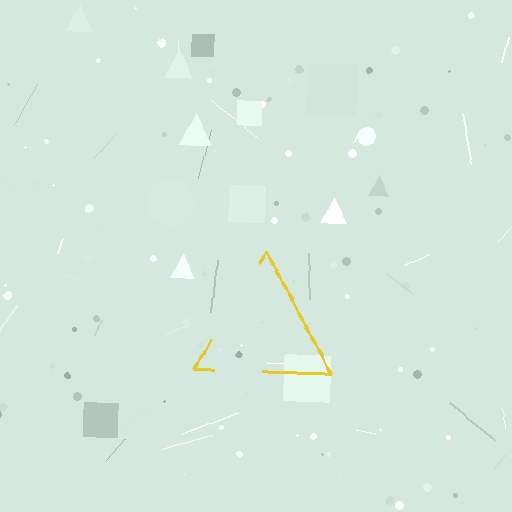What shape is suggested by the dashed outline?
The dashed outline suggests a triangle.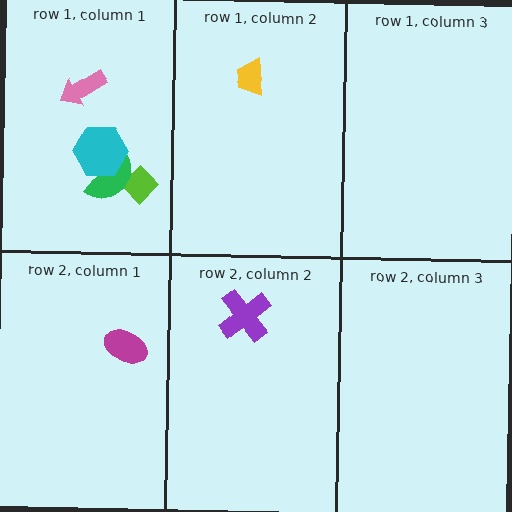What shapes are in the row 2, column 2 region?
The purple cross.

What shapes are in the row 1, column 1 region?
The lime diamond, the pink arrow, the green semicircle, the cyan hexagon.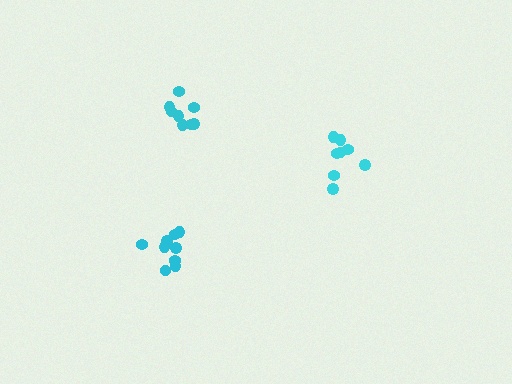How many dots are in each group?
Group 1: 8 dots, Group 2: 8 dots, Group 3: 9 dots (25 total).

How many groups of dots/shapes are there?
There are 3 groups.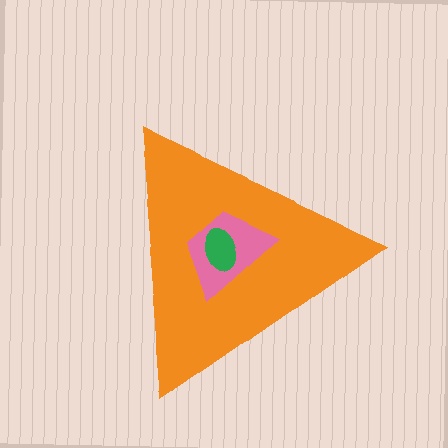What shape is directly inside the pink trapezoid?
The green ellipse.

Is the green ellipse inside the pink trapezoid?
Yes.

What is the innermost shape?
The green ellipse.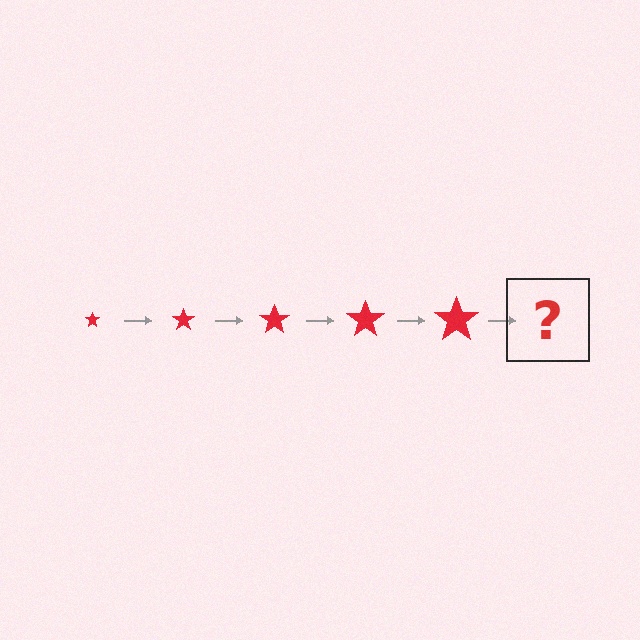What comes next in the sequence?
The next element should be a red star, larger than the previous one.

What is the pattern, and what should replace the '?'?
The pattern is that the star gets progressively larger each step. The '?' should be a red star, larger than the previous one.